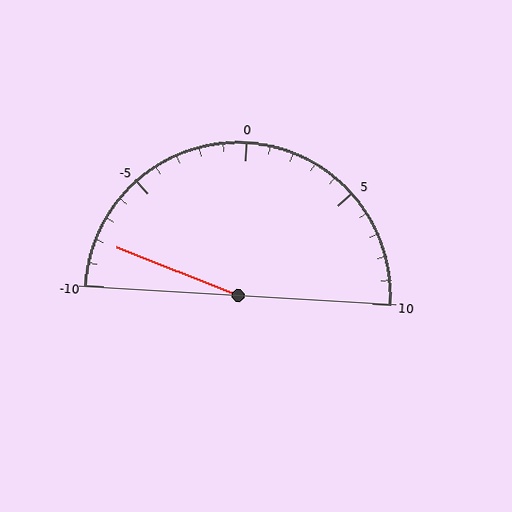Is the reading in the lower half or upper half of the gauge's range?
The reading is in the lower half of the range (-10 to 10).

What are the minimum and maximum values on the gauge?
The gauge ranges from -10 to 10.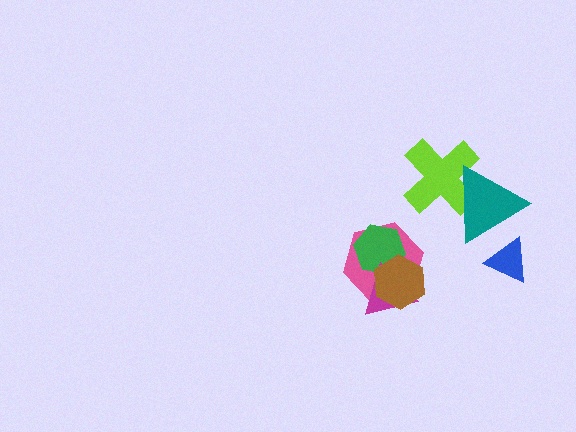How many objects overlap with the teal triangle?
2 objects overlap with the teal triangle.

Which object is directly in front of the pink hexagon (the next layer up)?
The green hexagon is directly in front of the pink hexagon.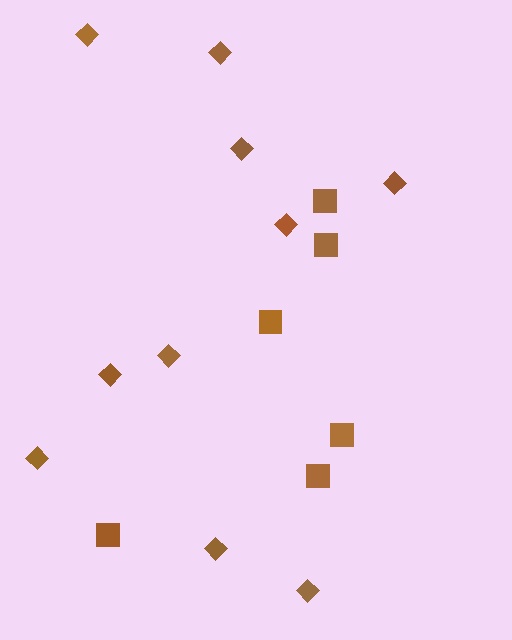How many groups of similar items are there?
There are 2 groups: one group of squares (6) and one group of diamonds (10).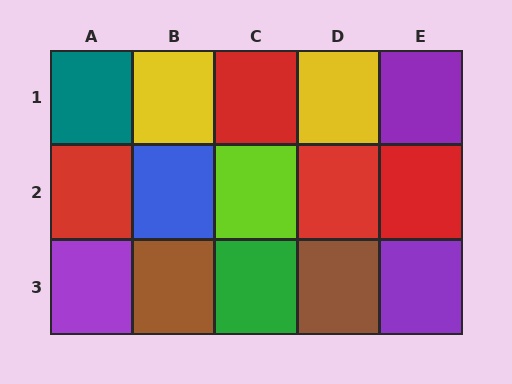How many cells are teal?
1 cell is teal.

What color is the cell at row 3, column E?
Purple.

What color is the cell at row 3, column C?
Green.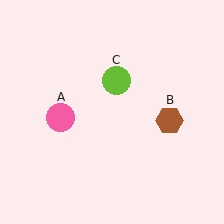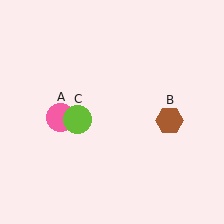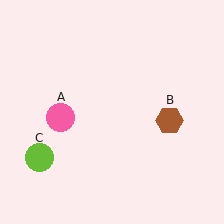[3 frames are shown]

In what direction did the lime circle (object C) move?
The lime circle (object C) moved down and to the left.